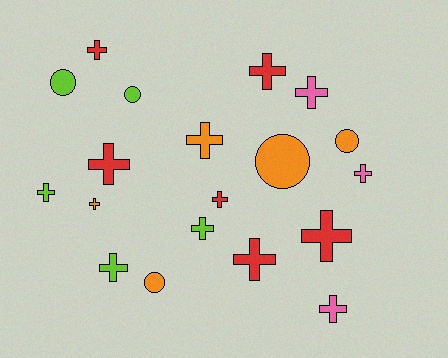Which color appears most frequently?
Red, with 6 objects.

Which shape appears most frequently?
Cross, with 14 objects.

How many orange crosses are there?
There are 2 orange crosses.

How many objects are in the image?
There are 19 objects.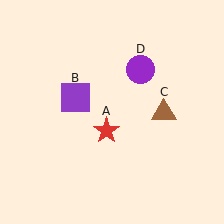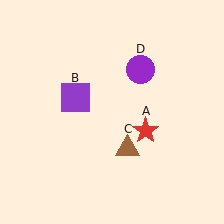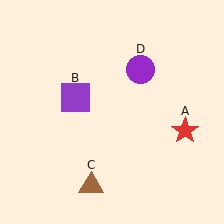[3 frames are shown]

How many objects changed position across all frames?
2 objects changed position: red star (object A), brown triangle (object C).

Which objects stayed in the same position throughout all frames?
Purple square (object B) and purple circle (object D) remained stationary.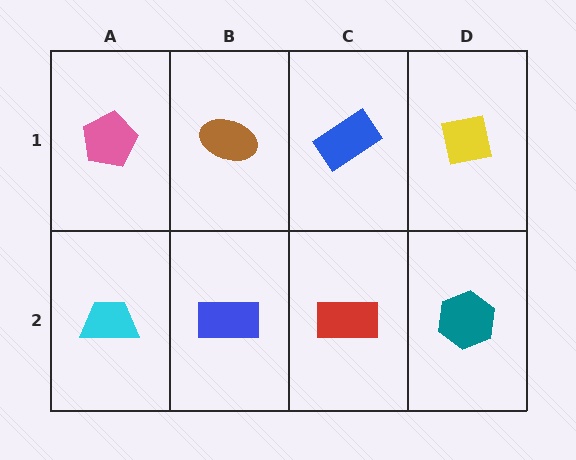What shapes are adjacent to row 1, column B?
A blue rectangle (row 2, column B), a pink pentagon (row 1, column A), a blue rectangle (row 1, column C).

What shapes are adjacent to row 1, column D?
A teal hexagon (row 2, column D), a blue rectangle (row 1, column C).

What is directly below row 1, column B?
A blue rectangle.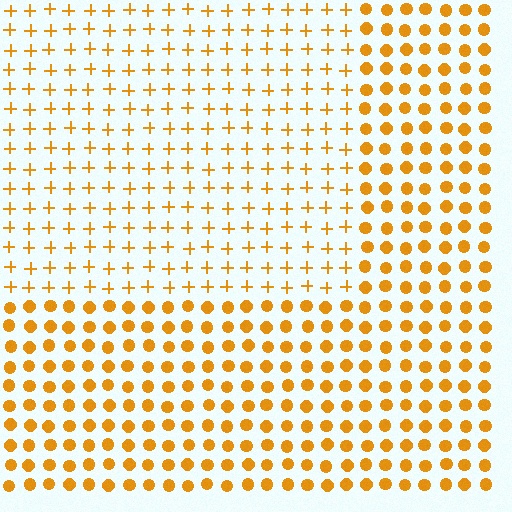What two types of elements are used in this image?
The image uses plus signs inside the rectangle region and circles outside it.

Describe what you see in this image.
The image is filled with small orange elements arranged in a uniform grid. A rectangle-shaped region contains plus signs, while the surrounding area contains circles. The boundary is defined purely by the change in element shape.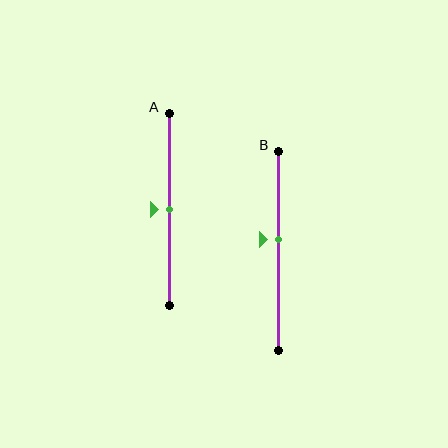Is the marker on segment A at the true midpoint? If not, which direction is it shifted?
Yes, the marker on segment A is at the true midpoint.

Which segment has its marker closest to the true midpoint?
Segment A has its marker closest to the true midpoint.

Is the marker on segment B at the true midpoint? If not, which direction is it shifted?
No, the marker on segment B is shifted upward by about 6% of the segment length.